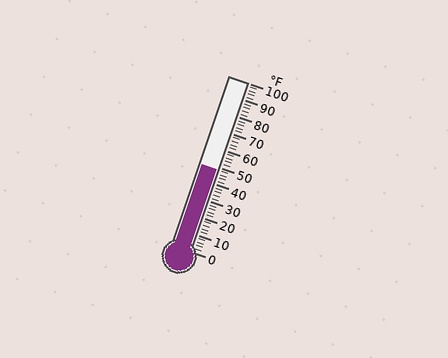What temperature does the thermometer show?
The thermometer shows approximately 48°F.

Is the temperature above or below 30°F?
The temperature is above 30°F.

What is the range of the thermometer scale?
The thermometer scale ranges from 0°F to 100°F.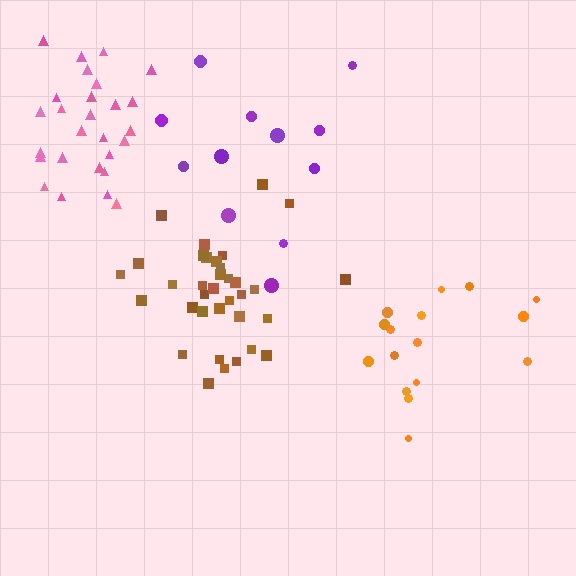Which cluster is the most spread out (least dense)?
Purple.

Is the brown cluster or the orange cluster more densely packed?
Brown.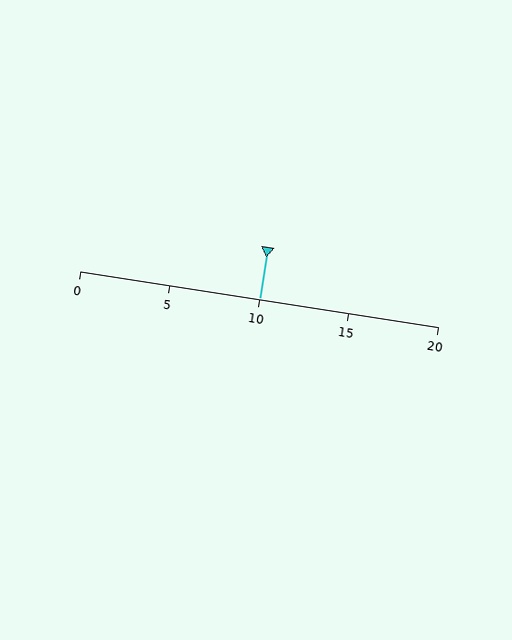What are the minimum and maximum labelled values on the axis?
The axis runs from 0 to 20.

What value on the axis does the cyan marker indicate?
The marker indicates approximately 10.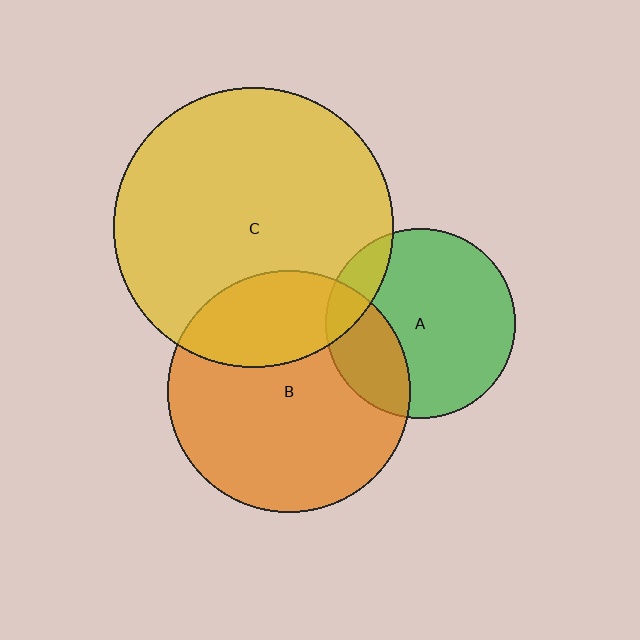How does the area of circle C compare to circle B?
Approximately 1.3 times.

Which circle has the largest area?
Circle C (yellow).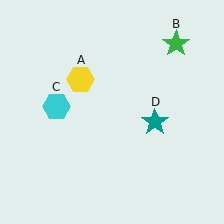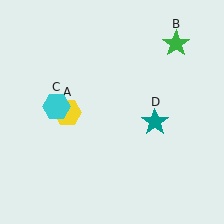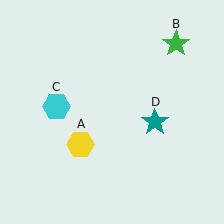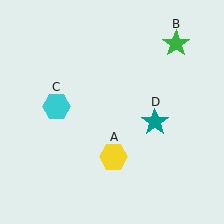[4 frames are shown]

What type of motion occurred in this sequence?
The yellow hexagon (object A) rotated counterclockwise around the center of the scene.